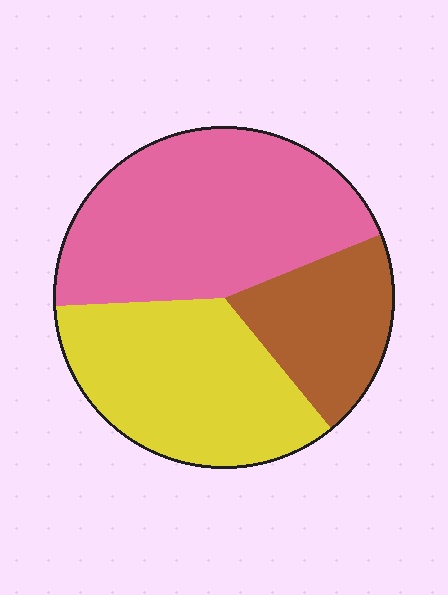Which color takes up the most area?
Pink, at roughly 45%.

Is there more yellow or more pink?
Pink.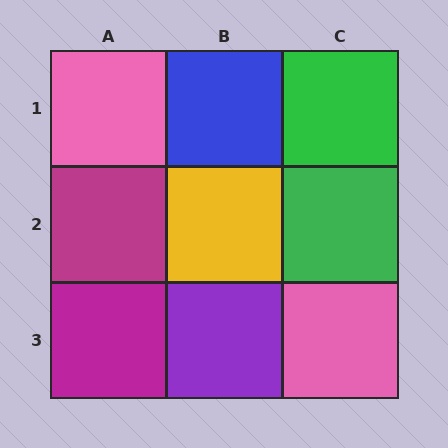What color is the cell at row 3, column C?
Pink.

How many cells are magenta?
2 cells are magenta.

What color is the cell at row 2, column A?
Magenta.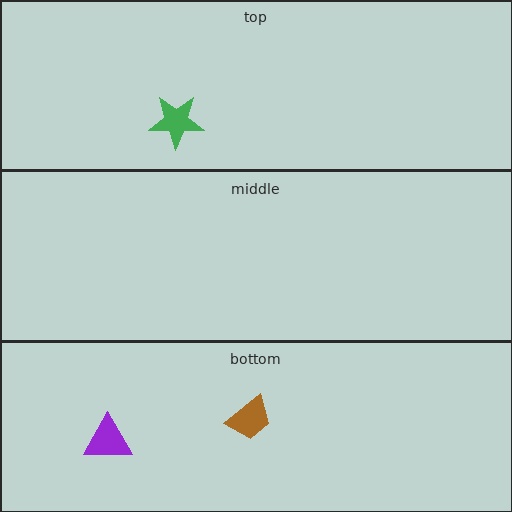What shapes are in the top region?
The green star.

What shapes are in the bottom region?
The brown trapezoid, the purple triangle.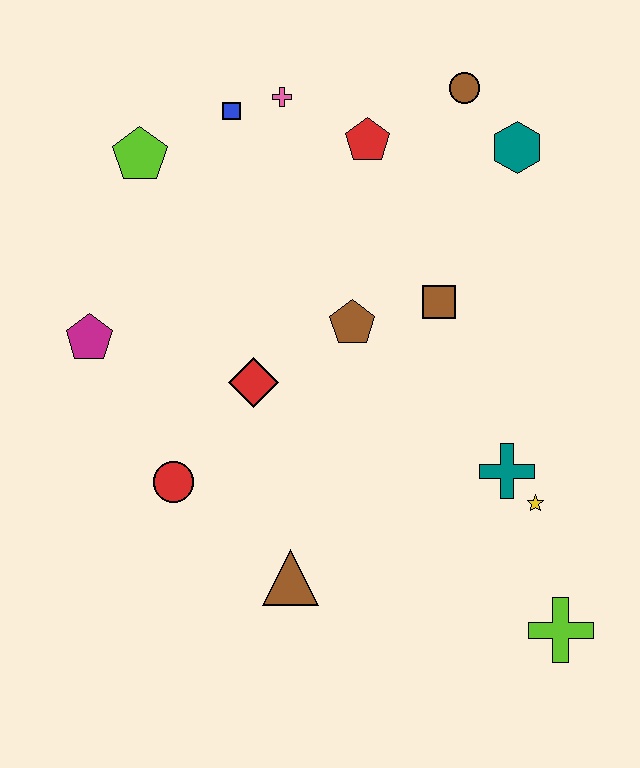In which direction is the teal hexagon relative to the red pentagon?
The teal hexagon is to the right of the red pentagon.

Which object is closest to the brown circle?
The teal hexagon is closest to the brown circle.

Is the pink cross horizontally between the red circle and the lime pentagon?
No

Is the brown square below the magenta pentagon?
No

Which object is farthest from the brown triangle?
The brown circle is farthest from the brown triangle.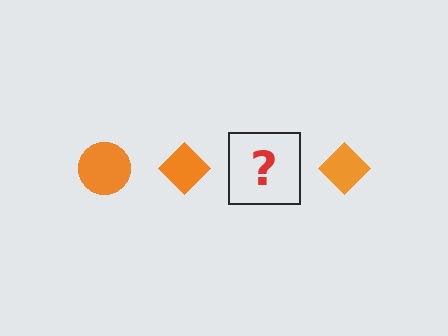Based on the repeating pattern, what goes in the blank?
The blank should be an orange circle.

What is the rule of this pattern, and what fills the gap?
The rule is that the pattern cycles through circle, diamond shapes in orange. The gap should be filled with an orange circle.